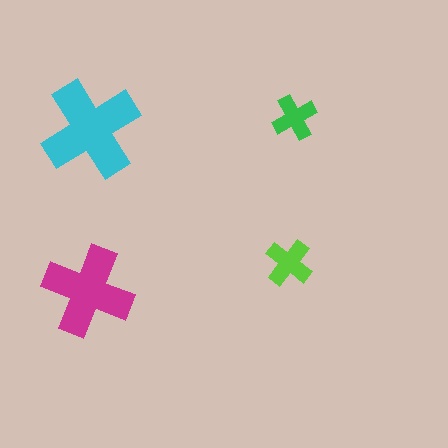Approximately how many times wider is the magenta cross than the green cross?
About 2 times wider.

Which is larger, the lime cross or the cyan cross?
The cyan one.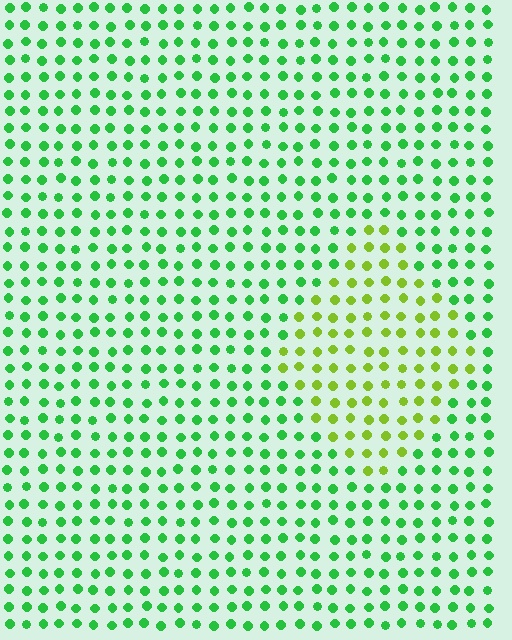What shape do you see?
I see a diamond.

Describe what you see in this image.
The image is filled with small green elements in a uniform arrangement. A diamond-shaped region is visible where the elements are tinted to a slightly different hue, forming a subtle color boundary.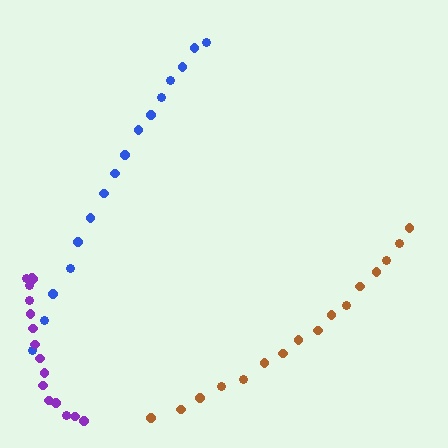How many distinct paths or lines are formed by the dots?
There are 3 distinct paths.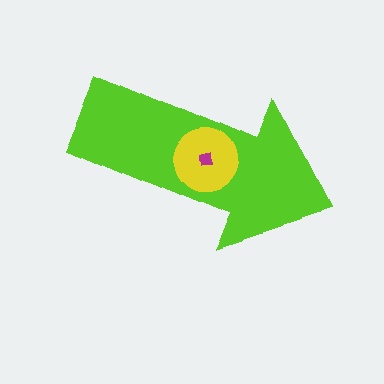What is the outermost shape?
The lime arrow.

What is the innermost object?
The magenta square.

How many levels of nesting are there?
3.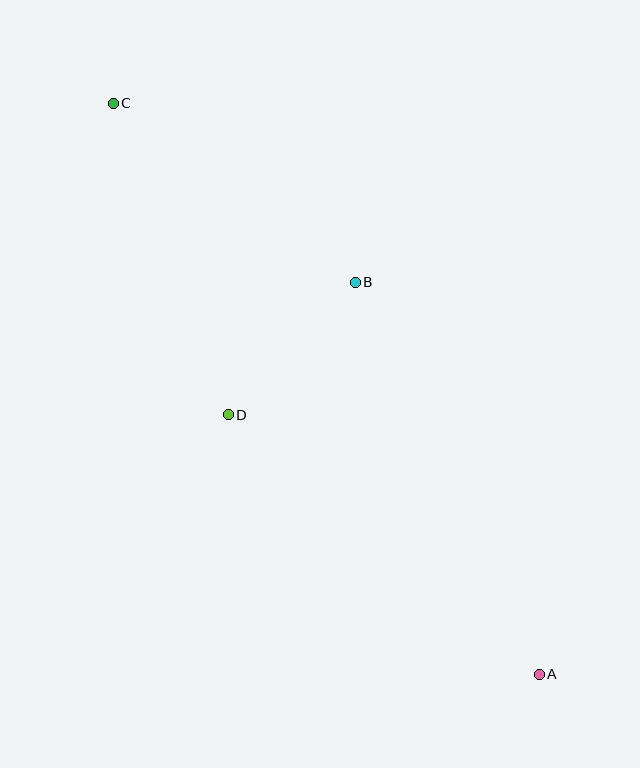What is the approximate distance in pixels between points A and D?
The distance between A and D is approximately 405 pixels.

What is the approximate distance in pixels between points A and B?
The distance between A and B is approximately 433 pixels.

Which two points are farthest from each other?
Points A and C are farthest from each other.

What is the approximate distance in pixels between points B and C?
The distance between B and C is approximately 301 pixels.